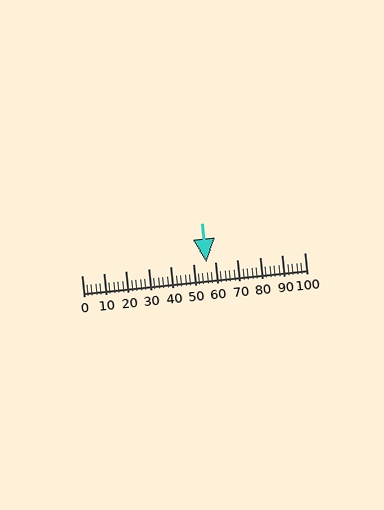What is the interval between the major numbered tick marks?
The major tick marks are spaced 10 units apart.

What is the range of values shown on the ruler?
The ruler shows values from 0 to 100.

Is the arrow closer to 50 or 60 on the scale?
The arrow is closer to 60.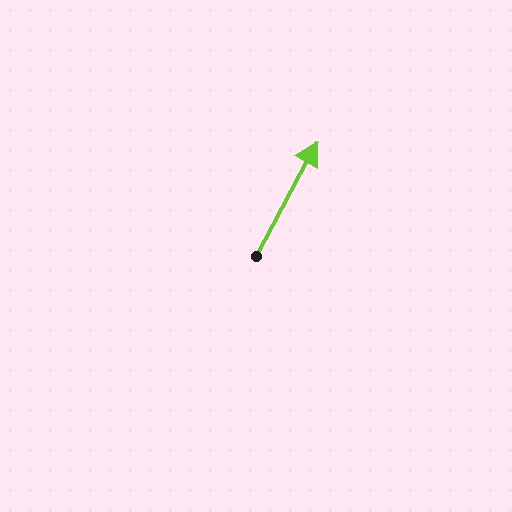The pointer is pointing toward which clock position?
Roughly 1 o'clock.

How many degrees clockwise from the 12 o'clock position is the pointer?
Approximately 28 degrees.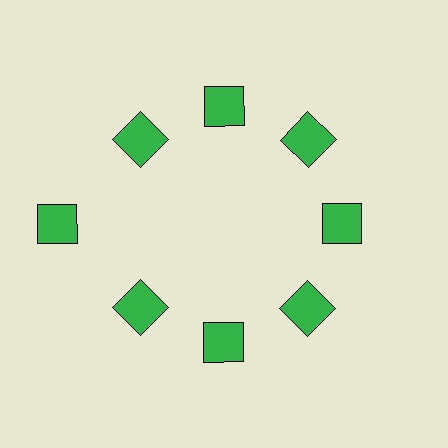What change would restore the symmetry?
The symmetry would be restored by moving it inward, back onto the ring so that all 8 squares sit at equal angles and equal distance from the center.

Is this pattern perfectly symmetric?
No. The 8 green squares are arranged in a ring, but one element near the 9 o'clock position is pushed outward from the center, breaking the 8-fold rotational symmetry.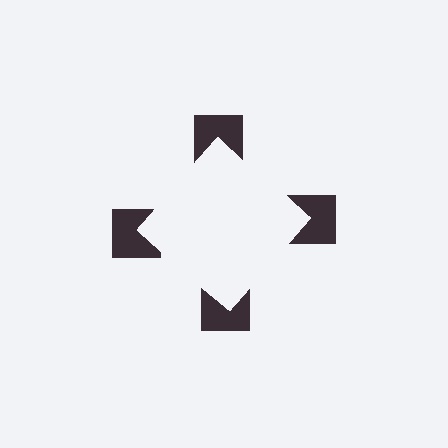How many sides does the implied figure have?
4 sides.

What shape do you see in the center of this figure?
An illusory square — its edges are inferred from the aligned wedge cuts in the notched squares, not physically drawn.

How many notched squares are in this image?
There are 4 — one at each vertex of the illusory square.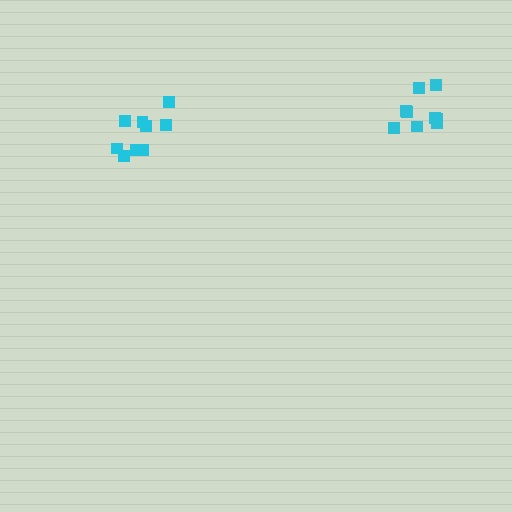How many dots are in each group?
Group 1: 9 dots, Group 2: 9 dots (18 total).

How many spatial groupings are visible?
There are 2 spatial groupings.